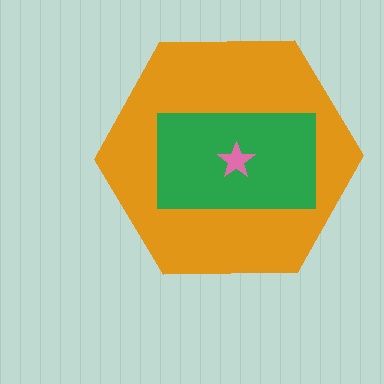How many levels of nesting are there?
3.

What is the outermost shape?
The orange hexagon.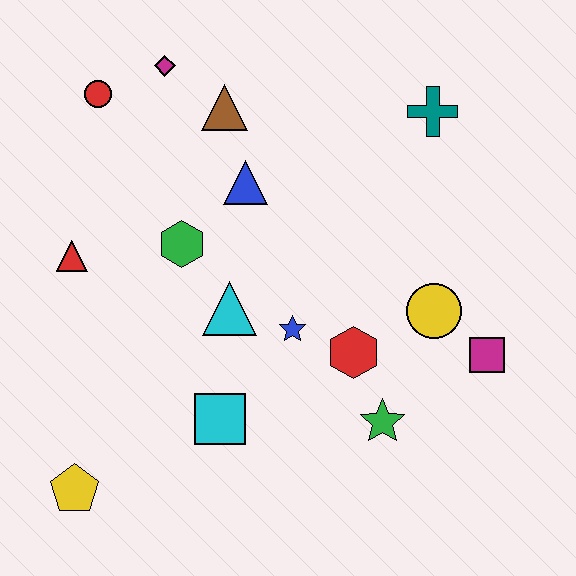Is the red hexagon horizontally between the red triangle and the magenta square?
Yes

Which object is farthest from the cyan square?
The teal cross is farthest from the cyan square.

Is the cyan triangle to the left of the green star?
Yes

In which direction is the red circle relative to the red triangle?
The red circle is above the red triangle.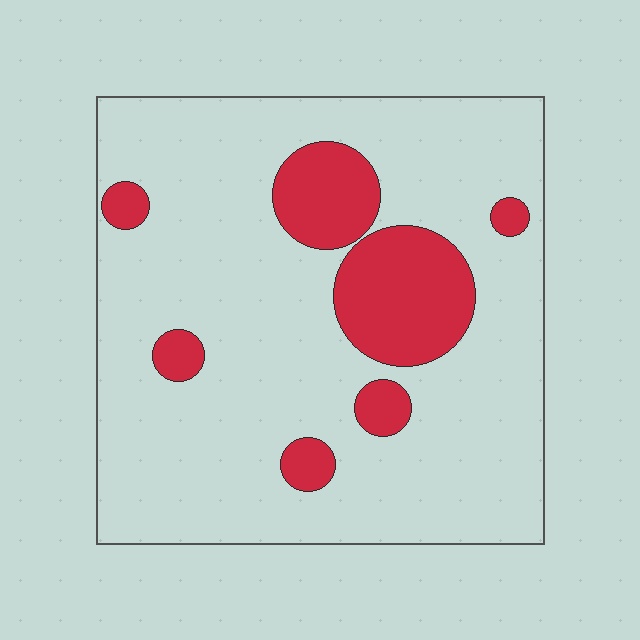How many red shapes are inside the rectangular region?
7.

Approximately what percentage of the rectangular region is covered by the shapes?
Approximately 20%.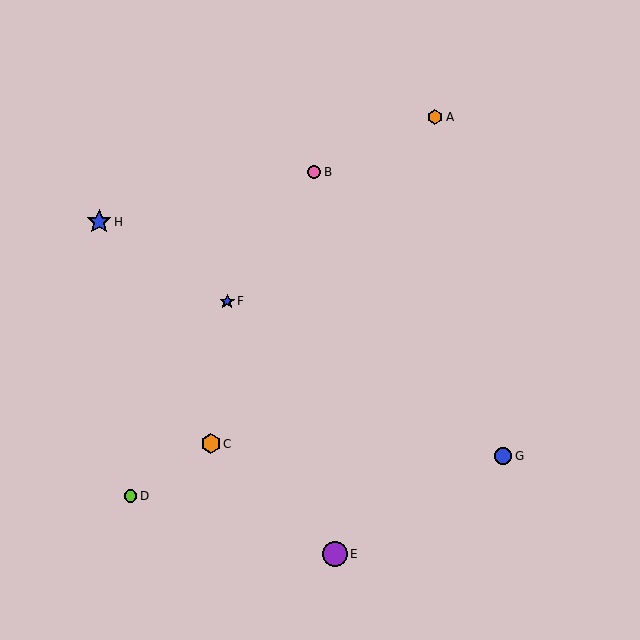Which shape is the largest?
The blue star (labeled H) is the largest.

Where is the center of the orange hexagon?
The center of the orange hexagon is at (211, 444).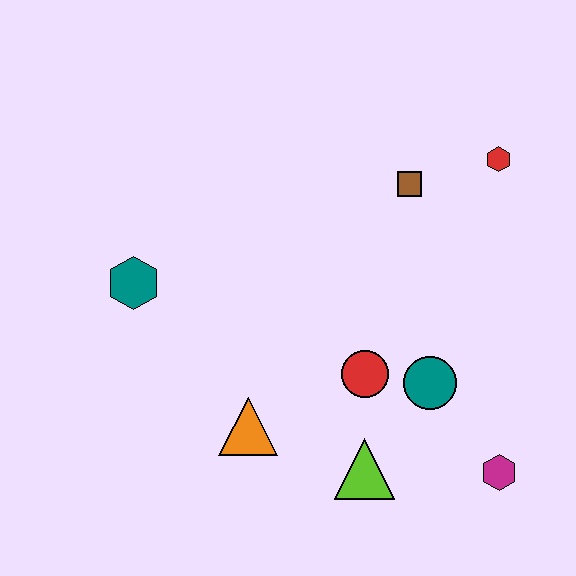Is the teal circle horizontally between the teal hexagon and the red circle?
No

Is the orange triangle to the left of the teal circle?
Yes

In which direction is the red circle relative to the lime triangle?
The red circle is above the lime triangle.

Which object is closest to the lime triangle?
The red circle is closest to the lime triangle.